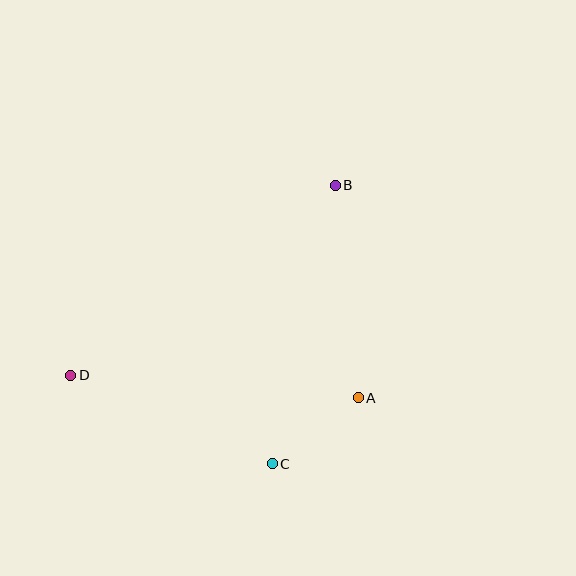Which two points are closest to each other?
Points A and C are closest to each other.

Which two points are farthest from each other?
Points B and D are farthest from each other.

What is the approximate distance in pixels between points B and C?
The distance between B and C is approximately 286 pixels.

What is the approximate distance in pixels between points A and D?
The distance between A and D is approximately 288 pixels.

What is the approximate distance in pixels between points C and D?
The distance between C and D is approximately 220 pixels.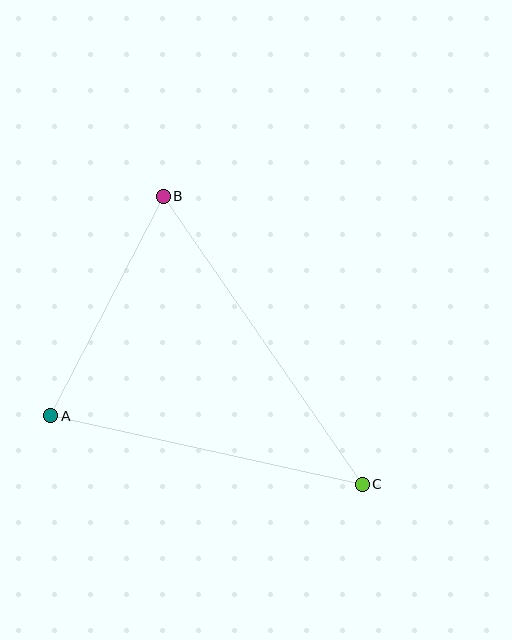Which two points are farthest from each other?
Points B and C are farthest from each other.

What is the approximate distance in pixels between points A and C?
The distance between A and C is approximately 319 pixels.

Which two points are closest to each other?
Points A and B are closest to each other.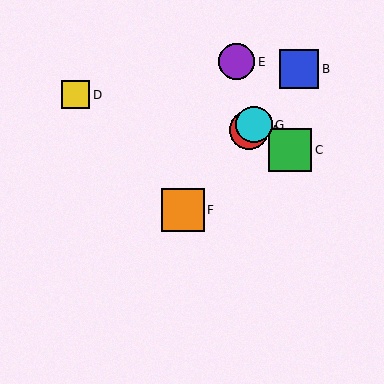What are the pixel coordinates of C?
Object C is at (290, 150).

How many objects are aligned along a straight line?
4 objects (A, B, F, G) are aligned along a straight line.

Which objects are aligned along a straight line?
Objects A, B, F, G are aligned along a straight line.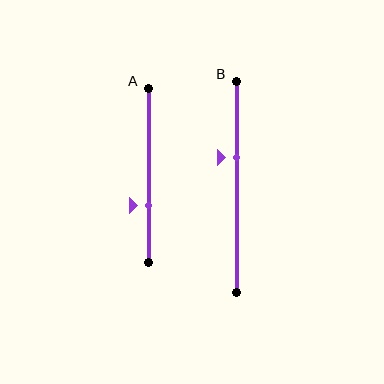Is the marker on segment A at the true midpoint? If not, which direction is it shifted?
No, the marker on segment A is shifted downward by about 17% of the segment length.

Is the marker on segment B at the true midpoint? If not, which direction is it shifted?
No, the marker on segment B is shifted upward by about 14% of the segment length.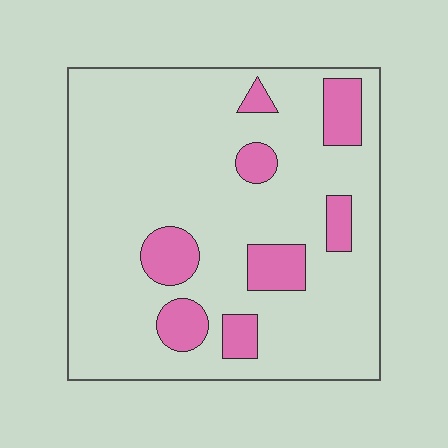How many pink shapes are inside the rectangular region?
8.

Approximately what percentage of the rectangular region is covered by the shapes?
Approximately 15%.